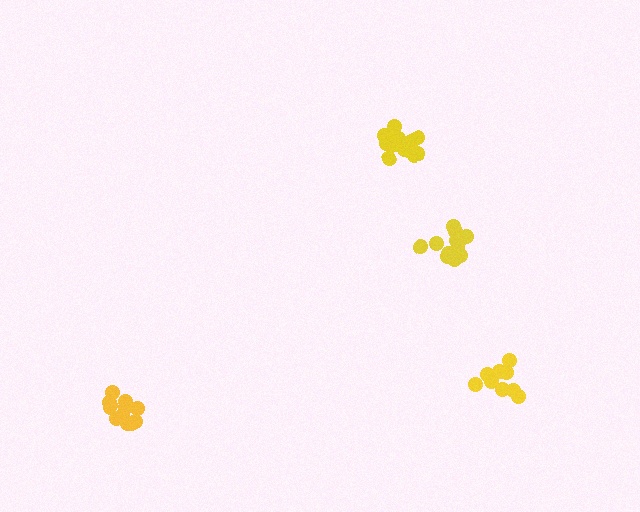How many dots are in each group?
Group 1: 13 dots, Group 2: 9 dots, Group 3: 14 dots, Group 4: 13 dots (49 total).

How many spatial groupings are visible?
There are 4 spatial groupings.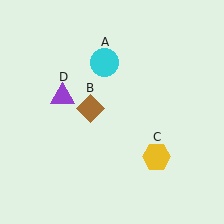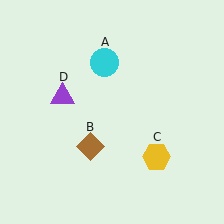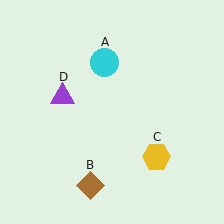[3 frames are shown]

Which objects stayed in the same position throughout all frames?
Cyan circle (object A) and yellow hexagon (object C) and purple triangle (object D) remained stationary.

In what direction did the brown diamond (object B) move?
The brown diamond (object B) moved down.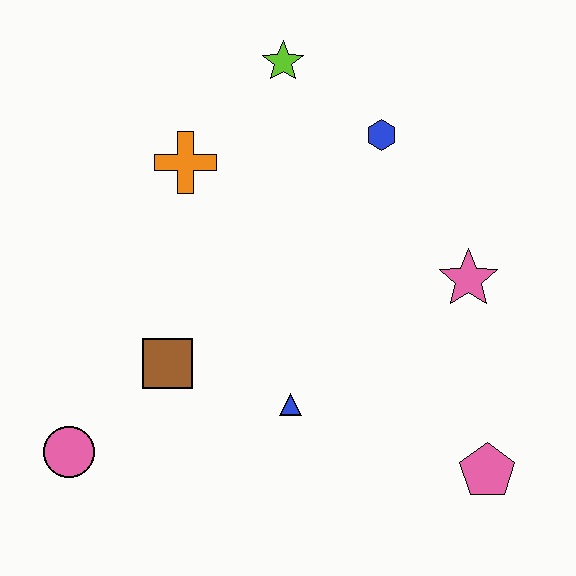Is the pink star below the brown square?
No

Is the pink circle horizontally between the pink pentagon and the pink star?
No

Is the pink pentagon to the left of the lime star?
No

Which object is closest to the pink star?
The blue hexagon is closest to the pink star.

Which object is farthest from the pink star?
The pink circle is farthest from the pink star.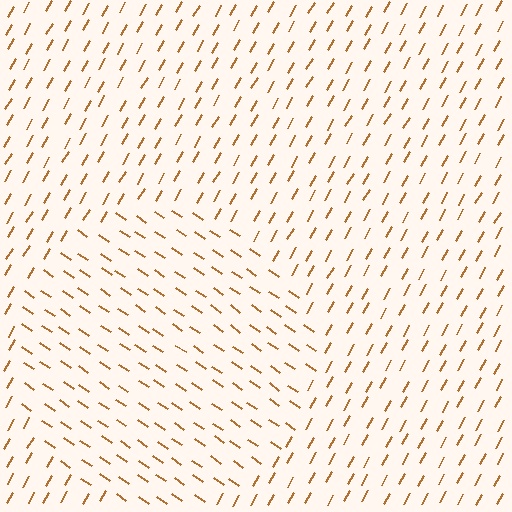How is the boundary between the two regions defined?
The boundary is defined purely by a change in line orientation (approximately 85 degrees difference). All lines are the same color and thickness.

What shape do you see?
I see a circle.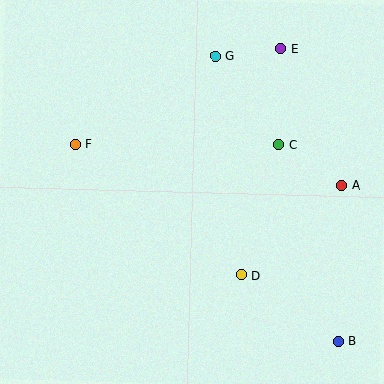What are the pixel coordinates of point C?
Point C is at (279, 145).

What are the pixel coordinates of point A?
Point A is at (342, 185).